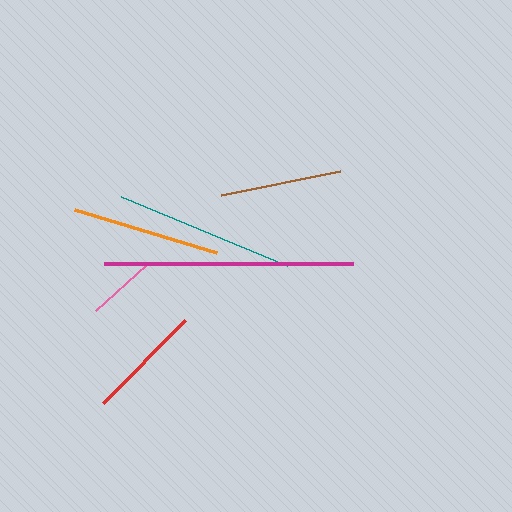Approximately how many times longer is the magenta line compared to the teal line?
The magenta line is approximately 1.4 times the length of the teal line.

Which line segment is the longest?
The magenta line is the longest at approximately 248 pixels.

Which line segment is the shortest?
The pink line is the shortest at approximately 68 pixels.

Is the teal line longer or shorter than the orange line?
The teal line is longer than the orange line.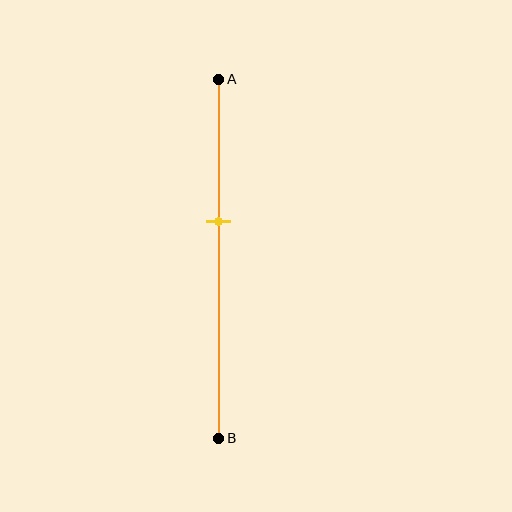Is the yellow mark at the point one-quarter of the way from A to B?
No, the mark is at about 40% from A, not at the 25% one-quarter point.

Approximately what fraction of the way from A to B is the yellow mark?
The yellow mark is approximately 40% of the way from A to B.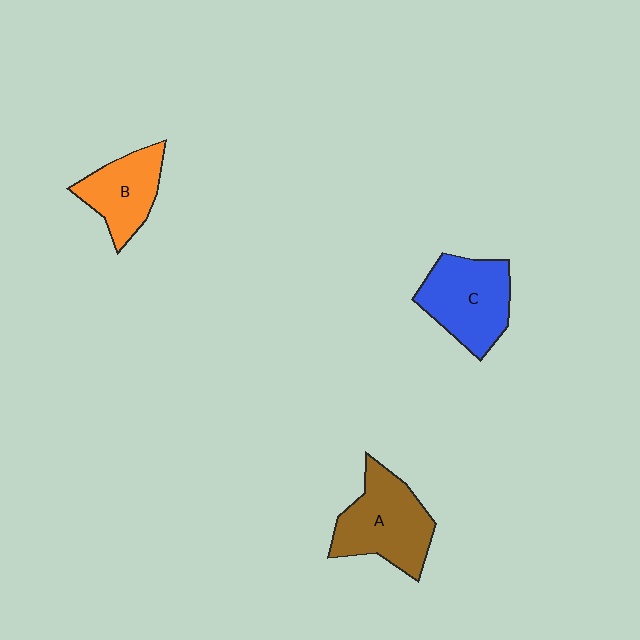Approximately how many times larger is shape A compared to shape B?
Approximately 1.4 times.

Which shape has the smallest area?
Shape B (orange).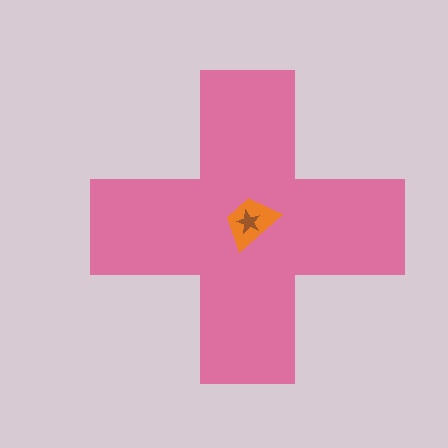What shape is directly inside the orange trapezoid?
The brown star.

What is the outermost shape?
The pink cross.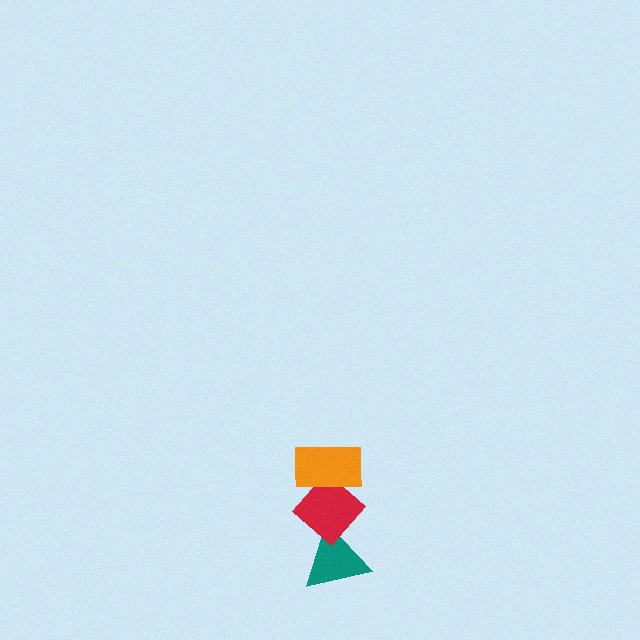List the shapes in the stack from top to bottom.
From top to bottom: the orange rectangle, the red diamond, the teal triangle.